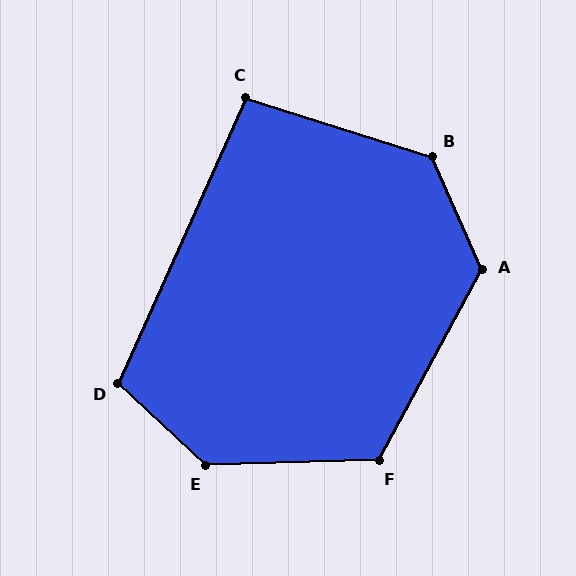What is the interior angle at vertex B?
Approximately 131 degrees (obtuse).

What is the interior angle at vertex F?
Approximately 120 degrees (obtuse).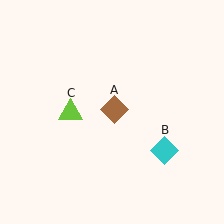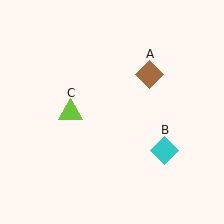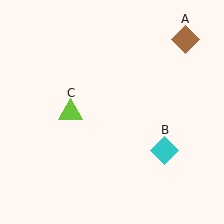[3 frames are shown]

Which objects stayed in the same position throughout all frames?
Cyan diamond (object B) and lime triangle (object C) remained stationary.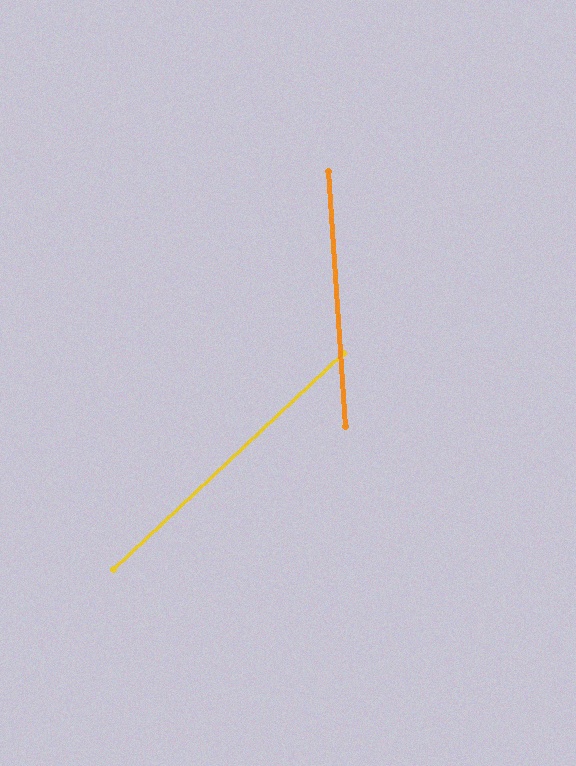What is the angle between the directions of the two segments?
Approximately 51 degrees.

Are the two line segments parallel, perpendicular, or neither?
Neither parallel nor perpendicular — they differ by about 51°.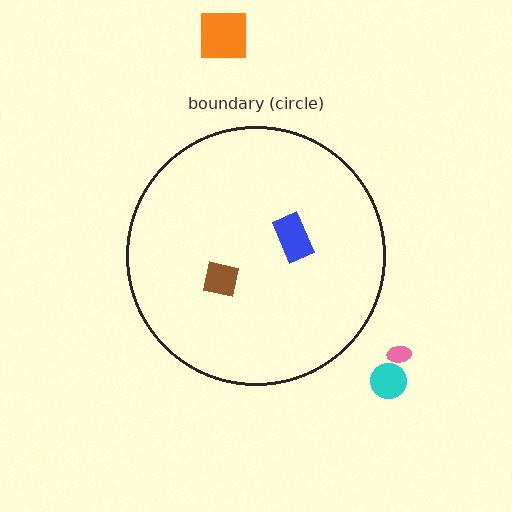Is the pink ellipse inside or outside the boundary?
Outside.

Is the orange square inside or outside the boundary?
Outside.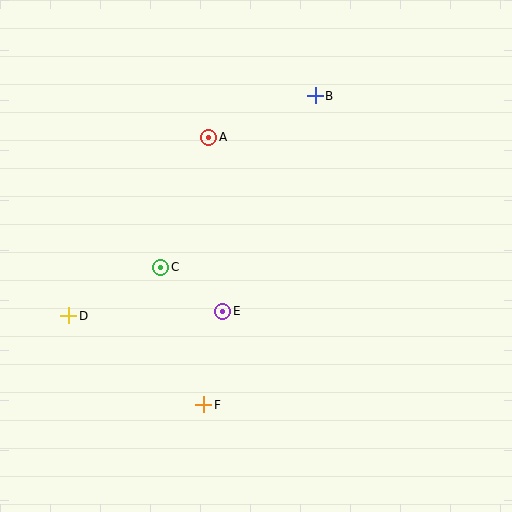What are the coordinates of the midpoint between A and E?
The midpoint between A and E is at (216, 224).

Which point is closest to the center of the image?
Point E at (223, 311) is closest to the center.